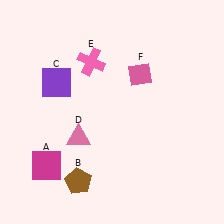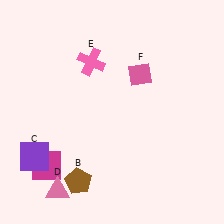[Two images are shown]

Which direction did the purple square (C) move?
The purple square (C) moved down.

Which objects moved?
The objects that moved are: the purple square (C), the pink triangle (D).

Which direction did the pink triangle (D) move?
The pink triangle (D) moved down.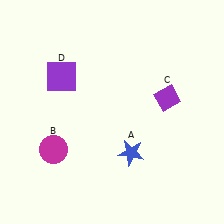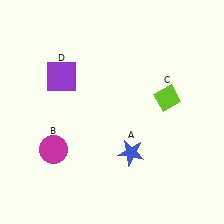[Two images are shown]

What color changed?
The diamond (C) changed from purple in Image 1 to lime in Image 2.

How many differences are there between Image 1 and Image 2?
There is 1 difference between the two images.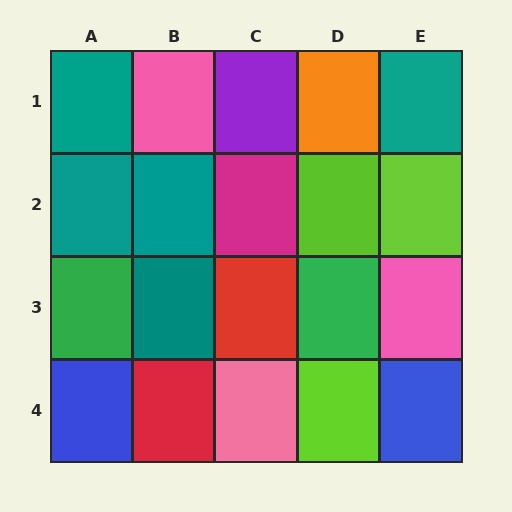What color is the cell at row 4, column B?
Red.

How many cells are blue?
2 cells are blue.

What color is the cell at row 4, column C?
Pink.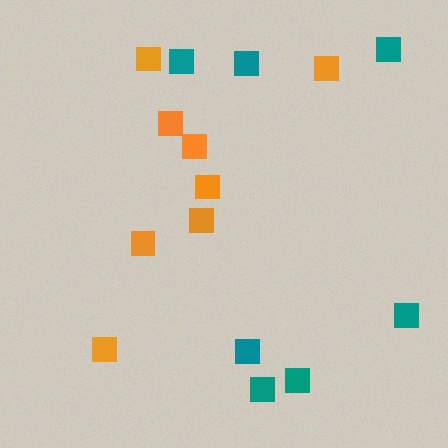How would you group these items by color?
There are 2 groups: one group of teal squares (7) and one group of orange squares (8).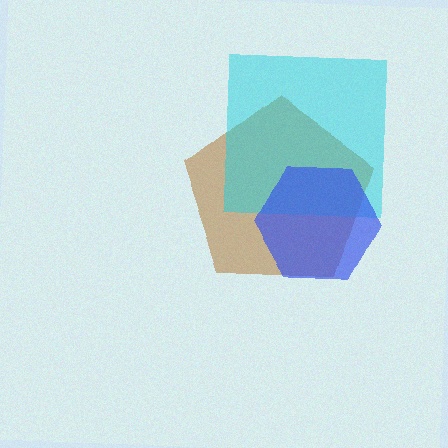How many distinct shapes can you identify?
There are 3 distinct shapes: a brown pentagon, a cyan square, a blue hexagon.